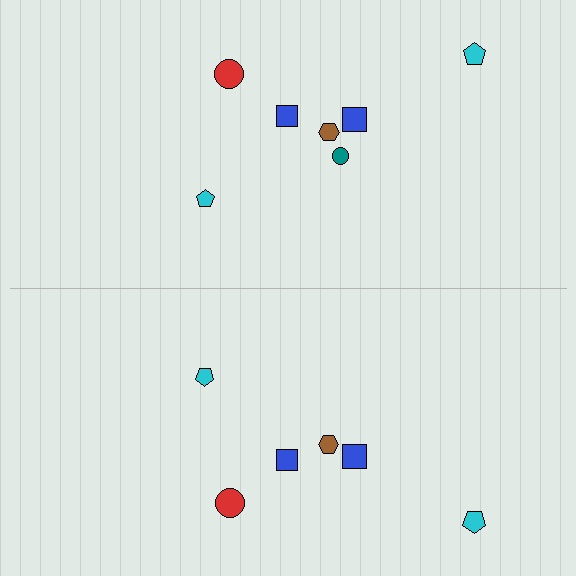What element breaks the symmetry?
A teal circle is missing from the bottom side.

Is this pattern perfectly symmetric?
No, the pattern is not perfectly symmetric. A teal circle is missing from the bottom side.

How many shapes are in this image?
There are 13 shapes in this image.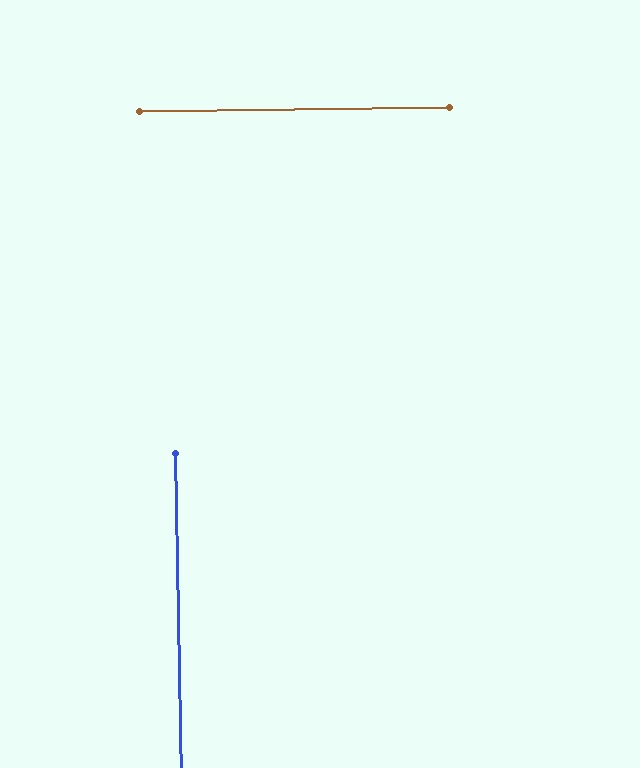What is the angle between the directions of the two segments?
Approximately 90 degrees.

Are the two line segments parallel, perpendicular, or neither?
Perpendicular — they meet at approximately 90°.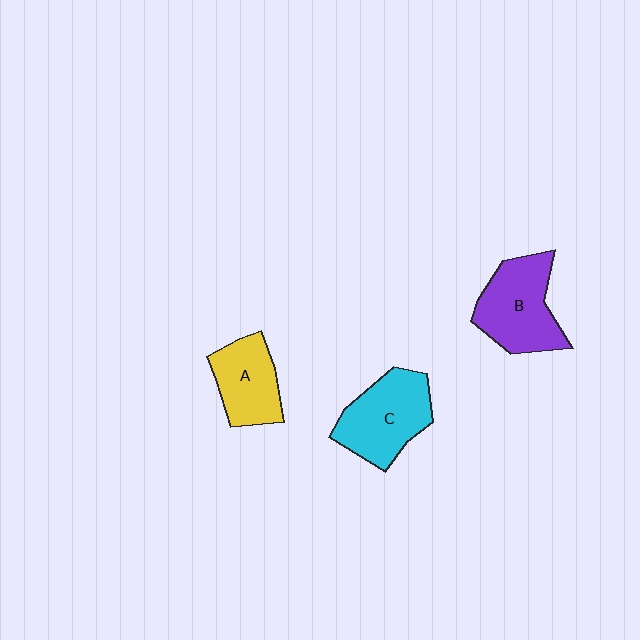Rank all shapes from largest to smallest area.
From largest to smallest: B (purple), C (cyan), A (yellow).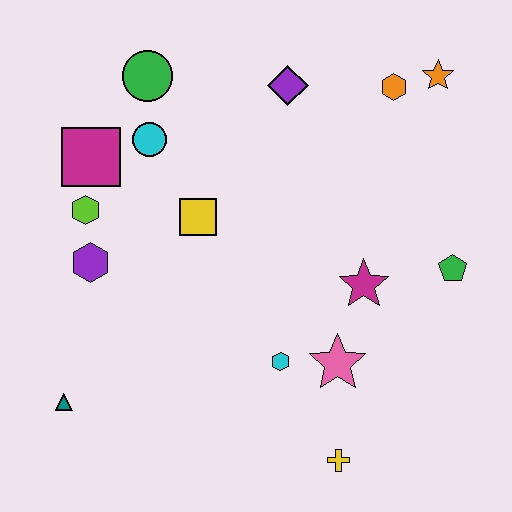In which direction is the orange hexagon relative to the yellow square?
The orange hexagon is to the right of the yellow square.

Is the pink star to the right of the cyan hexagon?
Yes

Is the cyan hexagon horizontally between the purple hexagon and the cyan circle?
No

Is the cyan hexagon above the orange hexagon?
No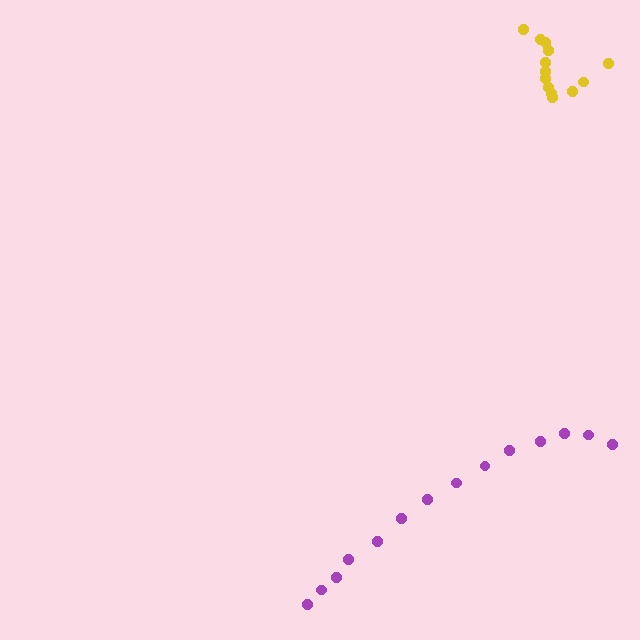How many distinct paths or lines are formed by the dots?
There are 2 distinct paths.